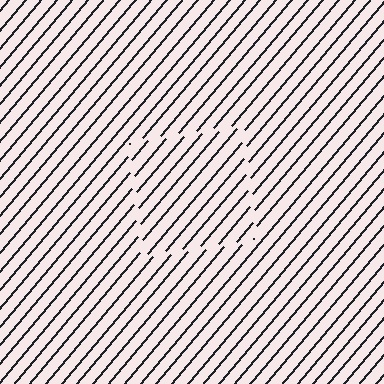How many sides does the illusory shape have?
4 sides — the line-ends trace a square.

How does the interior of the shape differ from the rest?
The interior of the shape contains the same grating, shifted by half a period — the contour is defined by the phase discontinuity where line-ends from the inner and outer gratings abut.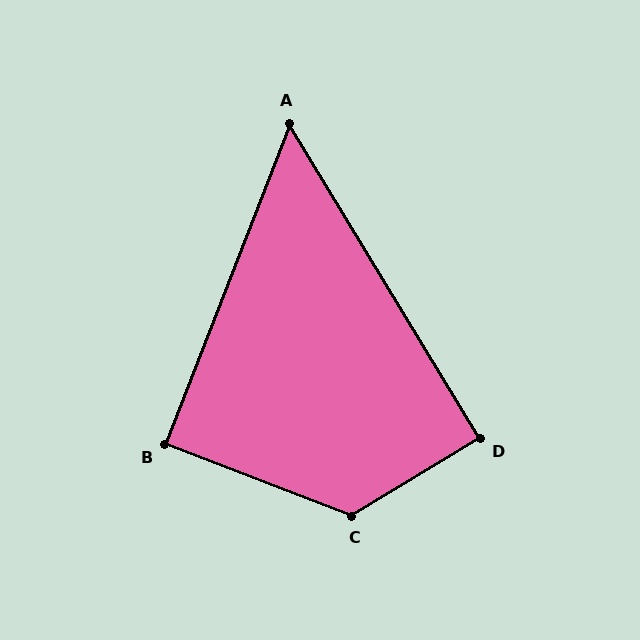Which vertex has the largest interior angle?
C, at approximately 128 degrees.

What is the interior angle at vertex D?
Approximately 90 degrees (approximately right).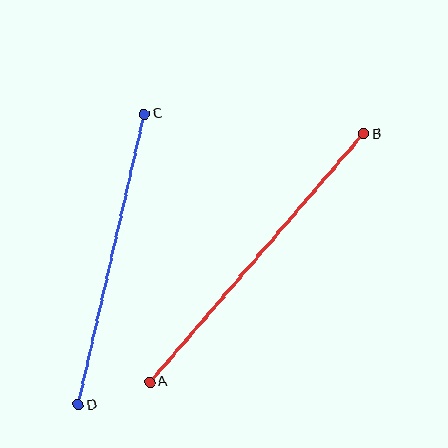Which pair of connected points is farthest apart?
Points A and B are farthest apart.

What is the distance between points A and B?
The distance is approximately 327 pixels.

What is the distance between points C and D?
The distance is approximately 298 pixels.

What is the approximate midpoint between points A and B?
The midpoint is at approximately (257, 258) pixels.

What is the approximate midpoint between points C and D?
The midpoint is at approximately (111, 259) pixels.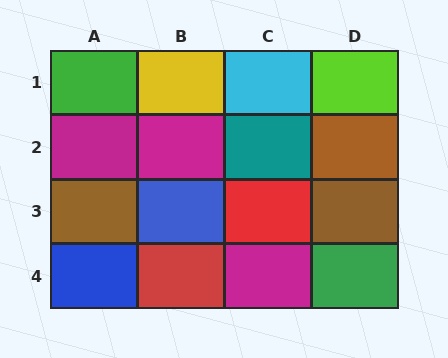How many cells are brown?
3 cells are brown.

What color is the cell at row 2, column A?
Magenta.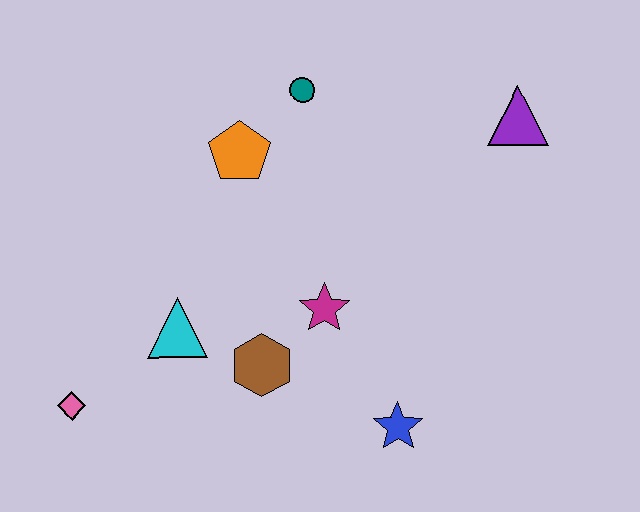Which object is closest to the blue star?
The magenta star is closest to the blue star.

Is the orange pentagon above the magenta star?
Yes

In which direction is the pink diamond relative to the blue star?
The pink diamond is to the left of the blue star.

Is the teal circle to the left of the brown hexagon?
No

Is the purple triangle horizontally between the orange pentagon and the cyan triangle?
No